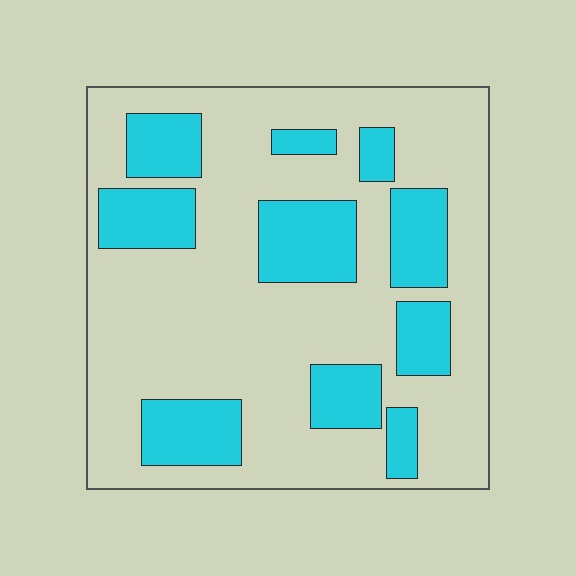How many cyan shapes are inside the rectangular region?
10.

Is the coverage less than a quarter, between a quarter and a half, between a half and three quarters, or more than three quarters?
Between a quarter and a half.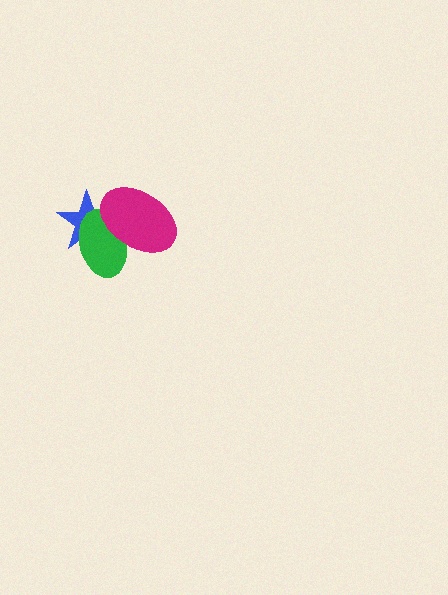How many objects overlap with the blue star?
2 objects overlap with the blue star.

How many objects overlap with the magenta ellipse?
2 objects overlap with the magenta ellipse.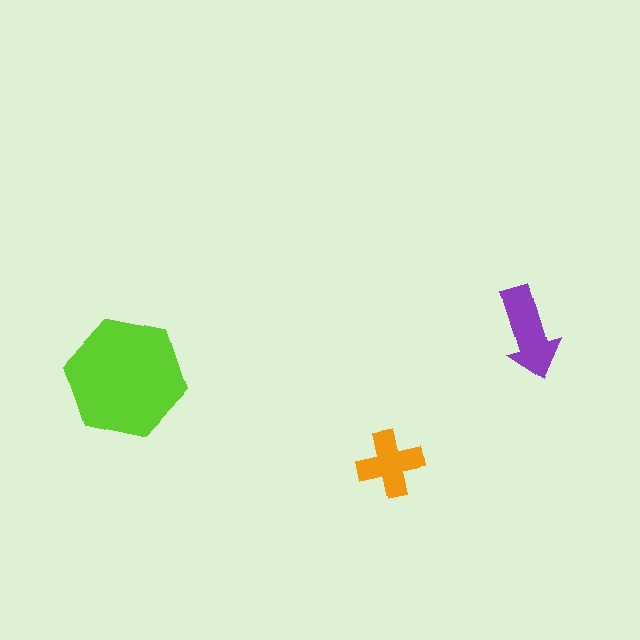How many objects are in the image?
There are 3 objects in the image.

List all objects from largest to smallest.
The lime hexagon, the purple arrow, the orange cross.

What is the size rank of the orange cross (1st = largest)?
3rd.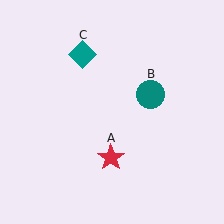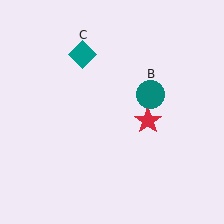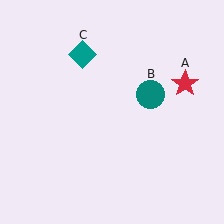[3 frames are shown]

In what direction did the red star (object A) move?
The red star (object A) moved up and to the right.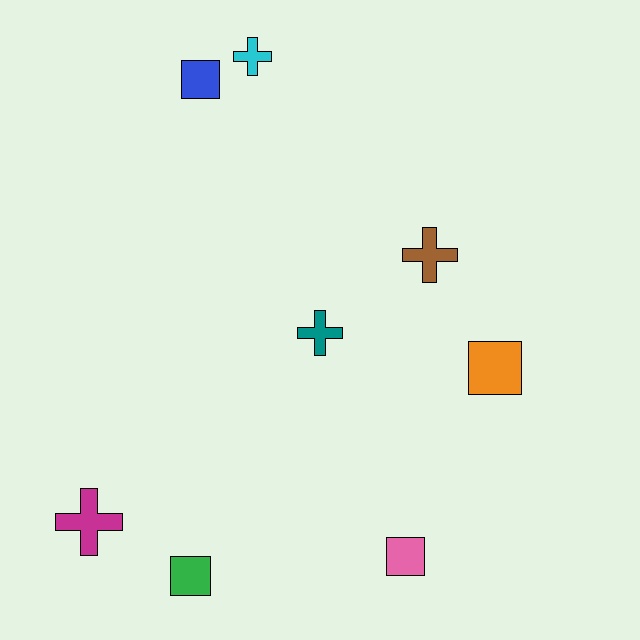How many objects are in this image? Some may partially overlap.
There are 8 objects.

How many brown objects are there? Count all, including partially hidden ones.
There is 1 brown object.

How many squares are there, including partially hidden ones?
There are 4 squares.